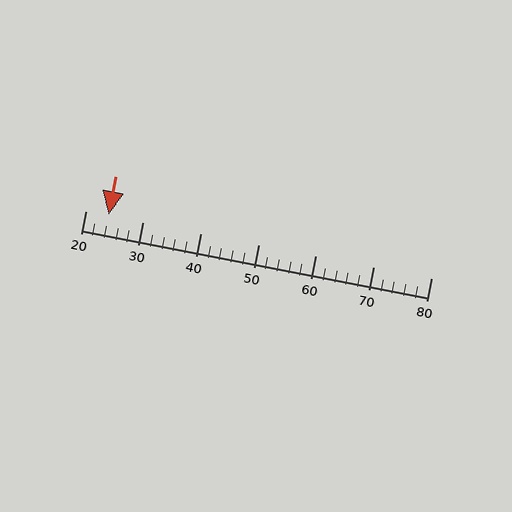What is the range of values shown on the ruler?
The ruler shows values from 20 to 80.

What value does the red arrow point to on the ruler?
The red arrow points to approximately 24.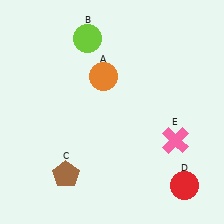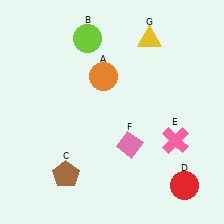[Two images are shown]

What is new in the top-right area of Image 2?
A yellow triangle (G) was added in the top-right area of Image 2.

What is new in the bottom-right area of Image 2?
A pink diamond (F) was added in the bottom-right area of Image 2.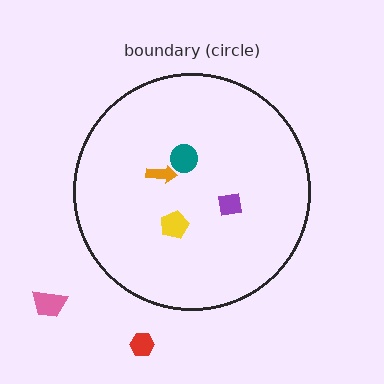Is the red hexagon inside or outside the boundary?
Outside.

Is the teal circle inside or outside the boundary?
Inside.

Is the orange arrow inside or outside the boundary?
Inside.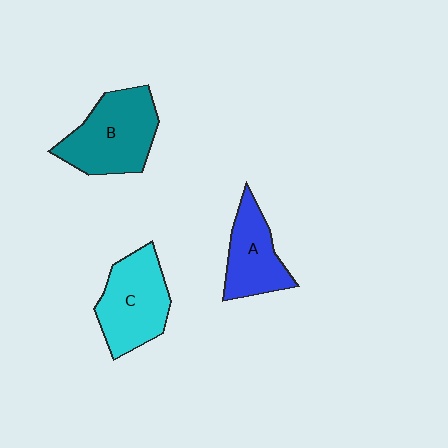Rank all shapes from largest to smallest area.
From largest to smallest: B (teal), C (cyan), A (blue).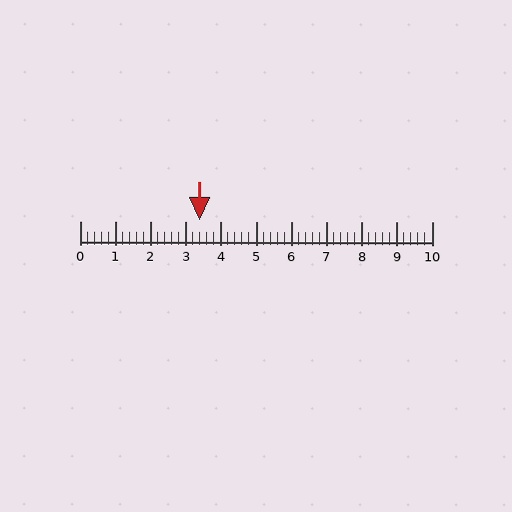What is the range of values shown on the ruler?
The ruler shows values from 0 to 10.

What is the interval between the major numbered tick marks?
The major tick marks are spaced 1 units apart.